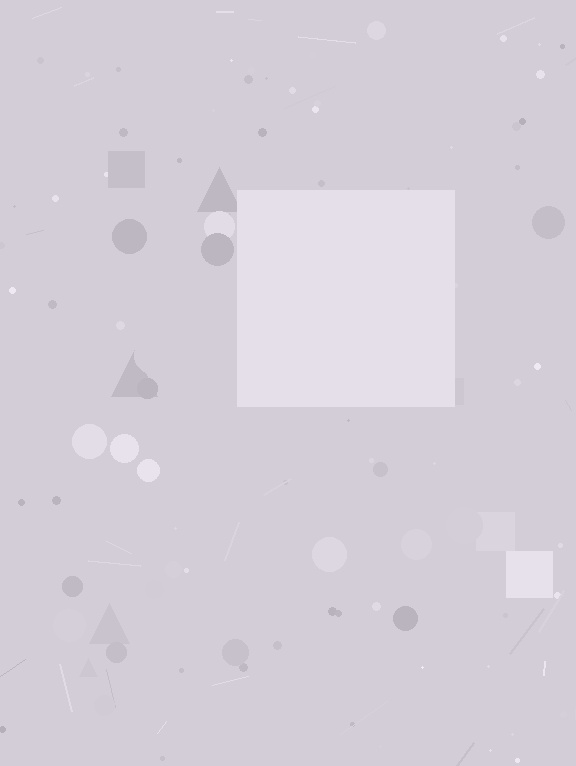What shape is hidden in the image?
A square is hidden in the image.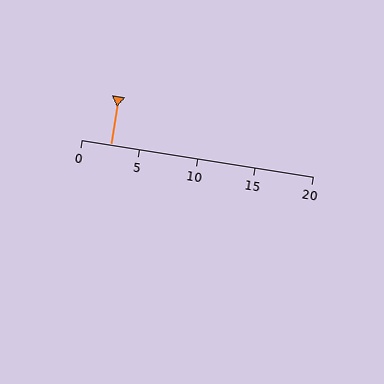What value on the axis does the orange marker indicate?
The marker indicates approximately 2.5.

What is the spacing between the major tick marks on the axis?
The major ticks are spaced 5 apart.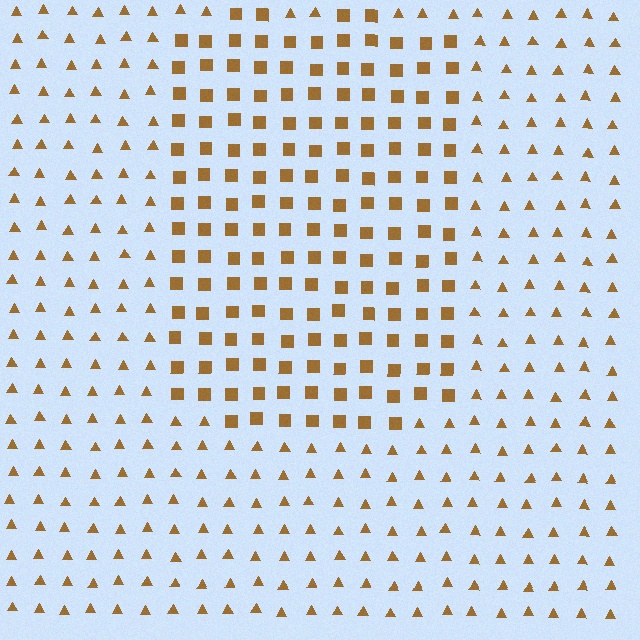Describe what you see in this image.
The image is filled with small brown elements arranged in a uniform grid. A rectangle-shaped region contains squares, while the surrounding area contains triangles. The boundary is defined purely by the change in element shape.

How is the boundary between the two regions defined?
The boundary is defined by a change in element shape: squares inside vs. triangles outside. All elements share the same color and spacing.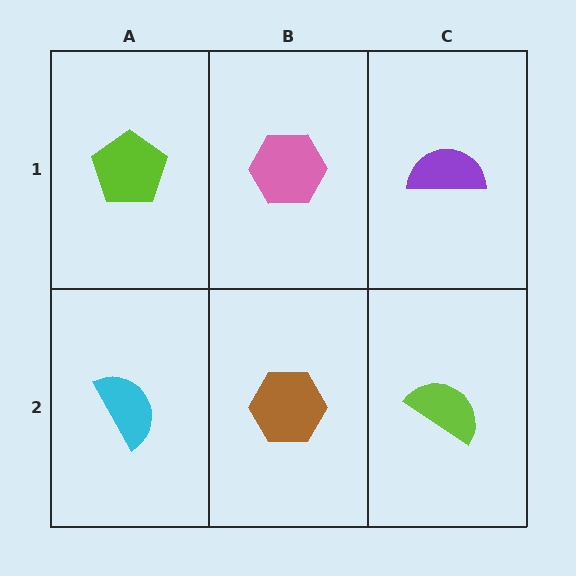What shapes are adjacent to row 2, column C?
A purple semicircle (row 1, column C), a brown hexagon (row 2, column B).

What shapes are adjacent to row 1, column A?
A cyan semicircle (row 2, column A), a pink hexagon (row 1, column B).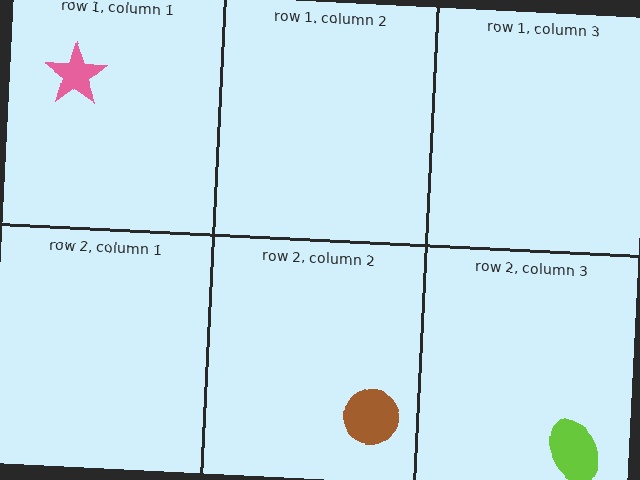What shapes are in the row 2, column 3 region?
The lime ellipse.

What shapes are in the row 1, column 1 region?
The pink star.